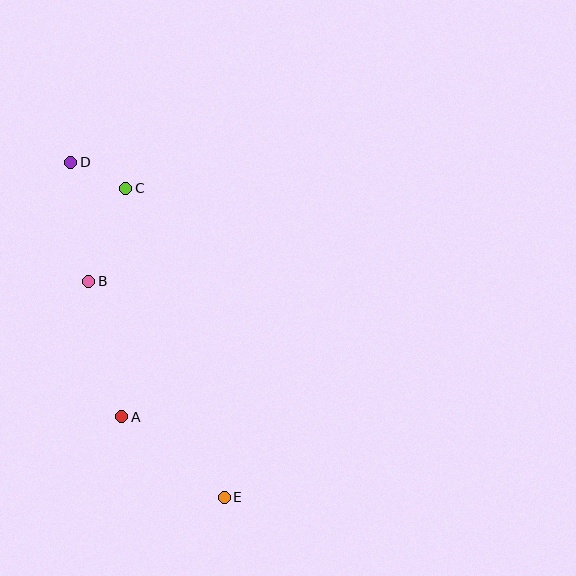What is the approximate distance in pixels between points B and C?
The distance between B and C is approximately 100 pixels.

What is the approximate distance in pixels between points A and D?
The distance between A and D is approximately 259 pixels.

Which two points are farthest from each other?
Points D and E are farthest from each other.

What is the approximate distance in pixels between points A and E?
The distance between A and E is approximately 130 pixels.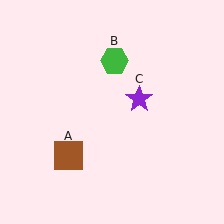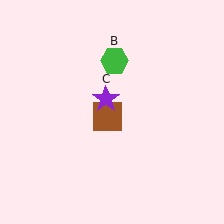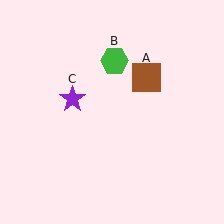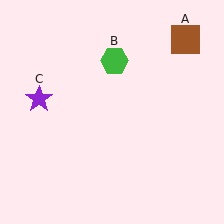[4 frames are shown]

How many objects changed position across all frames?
2 objects changed position: brown square (object A), purple star (object C).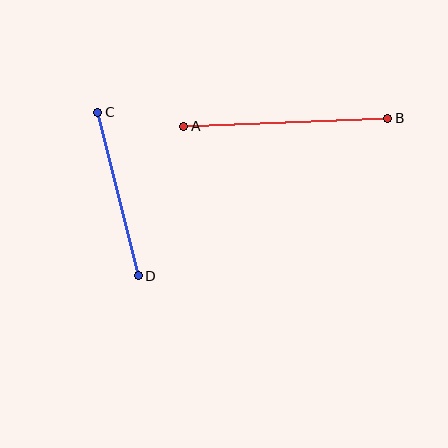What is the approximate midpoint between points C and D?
The midpoint is at approximately (118, 194) pixels.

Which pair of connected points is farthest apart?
Points A and B are farthest apart.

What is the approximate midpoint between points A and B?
The midpoint is at approximately (286, 122) pixels.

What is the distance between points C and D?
The distance is approximately 168 pixels.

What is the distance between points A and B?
The distance is approximately 204 pixels.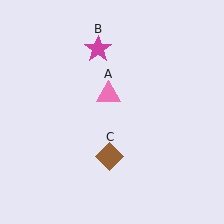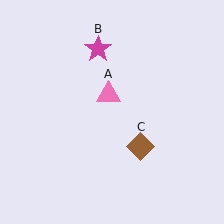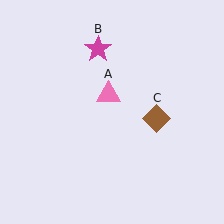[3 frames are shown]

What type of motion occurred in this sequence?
The brown diamond (object C) rotated counterclockwise around the center of the scene.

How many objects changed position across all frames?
1 object changed position: brown diamond (object C).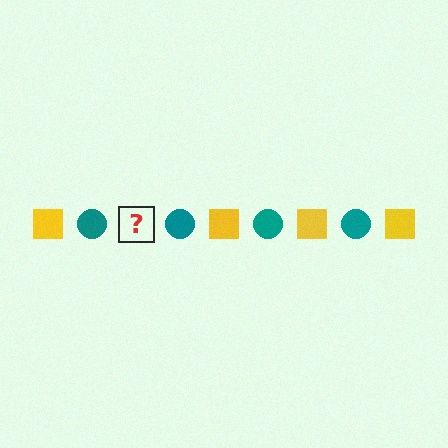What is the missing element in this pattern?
The missing element is a yellow square.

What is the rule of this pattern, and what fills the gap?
The rule is that the pattern alternates between yellow square and teal circle. The gap should be filled with a yellow square.